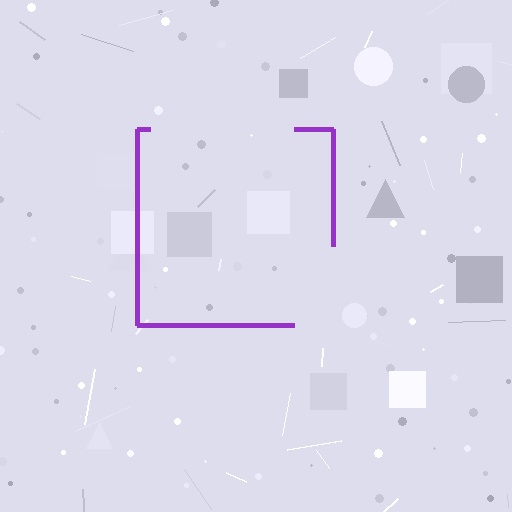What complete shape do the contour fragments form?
The contour fragments form a square.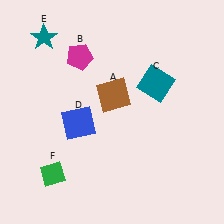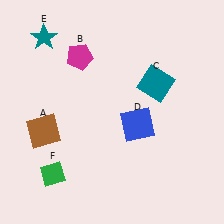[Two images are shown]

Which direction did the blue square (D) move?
The blue square (D) moved right.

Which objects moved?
The objects that moved are: the brown square (A), the blue square (D).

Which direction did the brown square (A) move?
The brown square (A) moved left.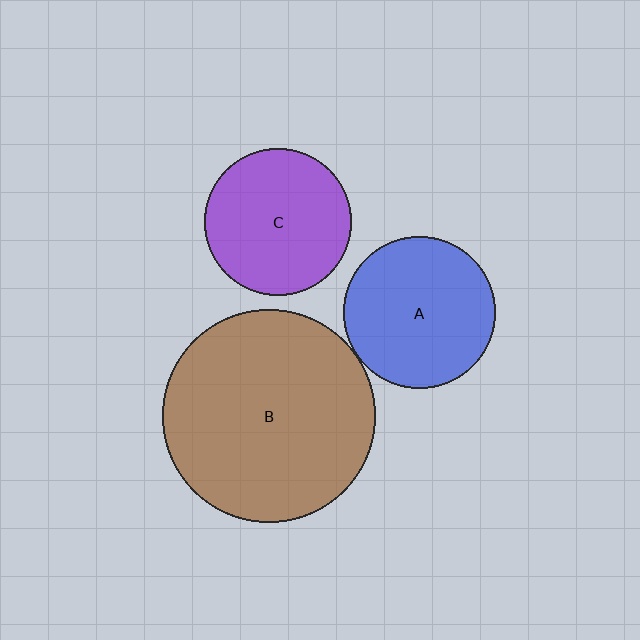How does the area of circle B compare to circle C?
Approximately 2.1 times.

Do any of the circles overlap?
No, none of the circles overlap.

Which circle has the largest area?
Circle B (brown).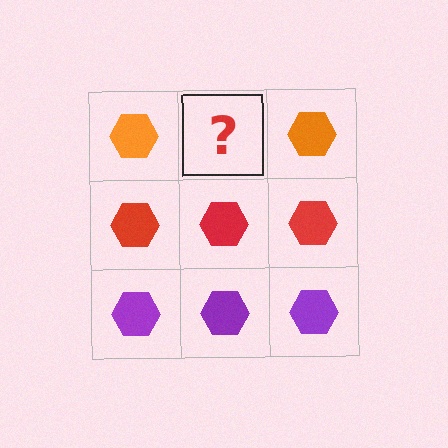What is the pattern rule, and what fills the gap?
The rule is that each row has a consistent color. The gap should be filled with an orange hexagon.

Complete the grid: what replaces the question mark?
The question mark should be replaced with an orange hexagon.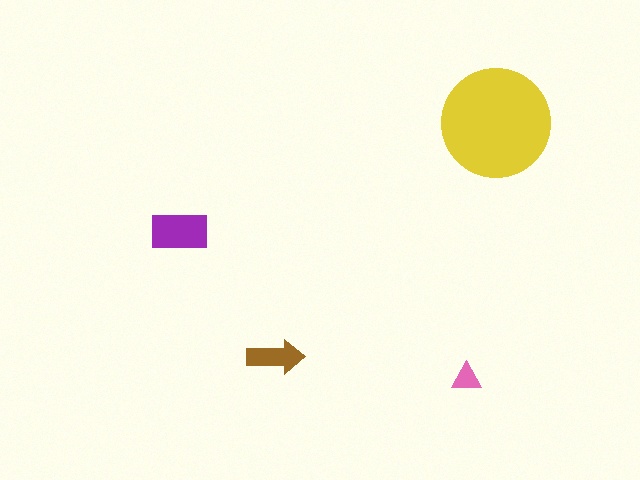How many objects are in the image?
There are 4 objects in the image.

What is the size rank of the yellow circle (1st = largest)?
1st.